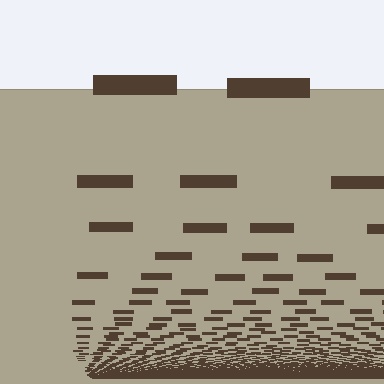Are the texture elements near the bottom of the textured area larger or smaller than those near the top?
Smaller. The gradient is inverted — elements near the bottom are smaller and denser.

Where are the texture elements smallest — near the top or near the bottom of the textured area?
Near the bottom.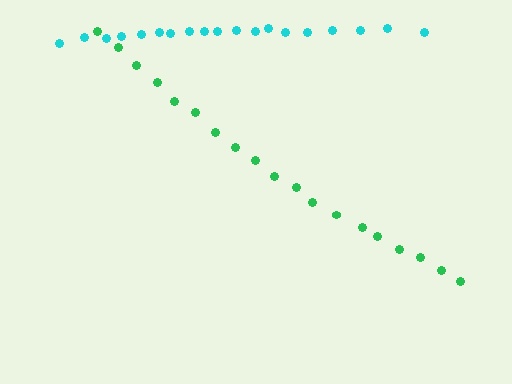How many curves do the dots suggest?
There are 2 distinct paths.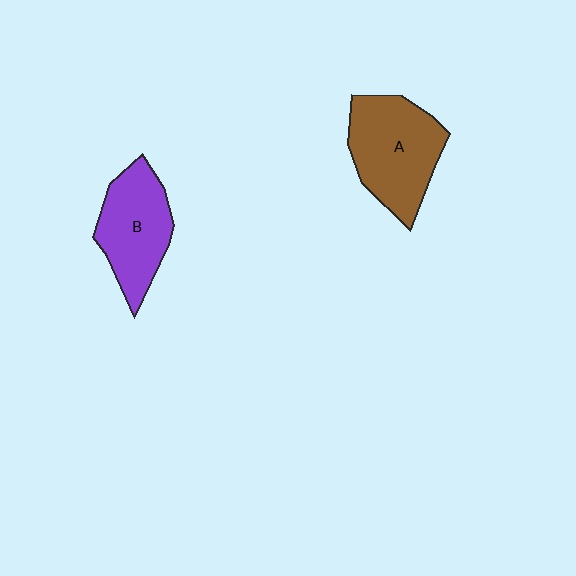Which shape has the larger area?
Shape A (brown).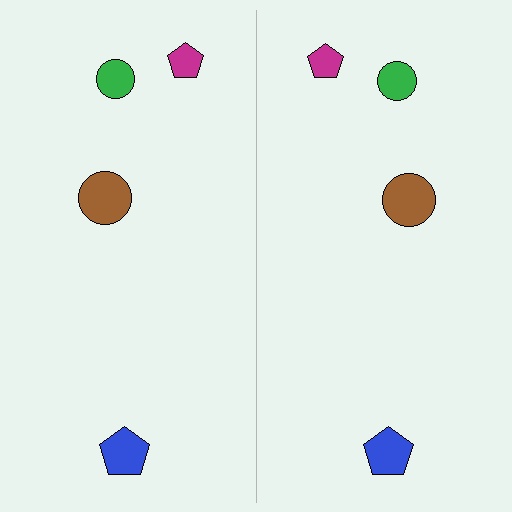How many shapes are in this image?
There are 8 shapes in this image.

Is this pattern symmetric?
Yes, this pattern has bilateral (reflection) symmetry.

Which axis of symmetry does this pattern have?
The pattern has a vertical axis of symmetry running through the center of the image.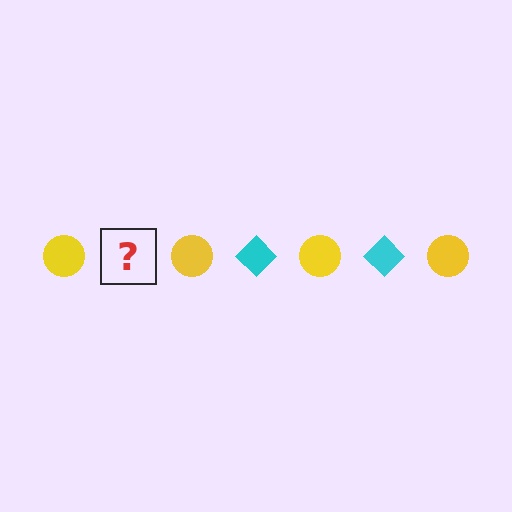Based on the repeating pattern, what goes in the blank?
The blank should be a cyan diamond.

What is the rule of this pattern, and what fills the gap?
The rule is that the pattern alternates between yellow circle and cyan diamond. The gap should be filled with a cyan diamond.